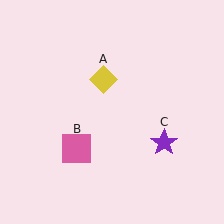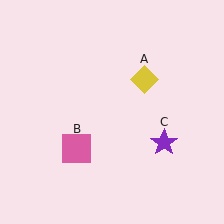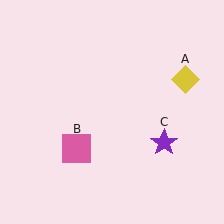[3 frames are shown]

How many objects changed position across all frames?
1 object changed position: yellow diamond (object A).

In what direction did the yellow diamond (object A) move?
The yellow diamond (object A) moved right.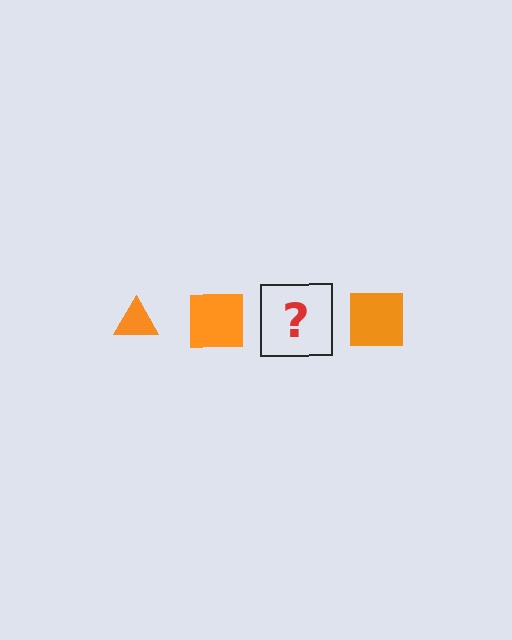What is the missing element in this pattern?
The missing element is an orange triangle.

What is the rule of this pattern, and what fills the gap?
The rule is that the pattern cycles through triangle, square shapes in orange. The gap should be filled with an orange triangle.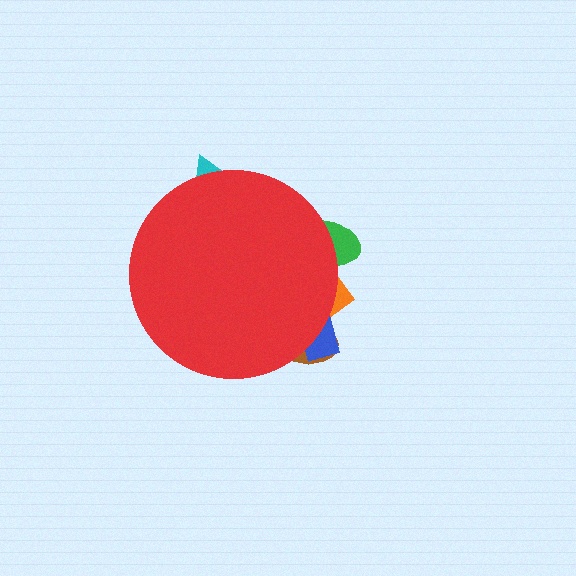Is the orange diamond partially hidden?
Yes, the orange diamond is partially hidden behind the red circle.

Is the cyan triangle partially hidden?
Yes, the cyan triangle is partially hidden behind the red circle.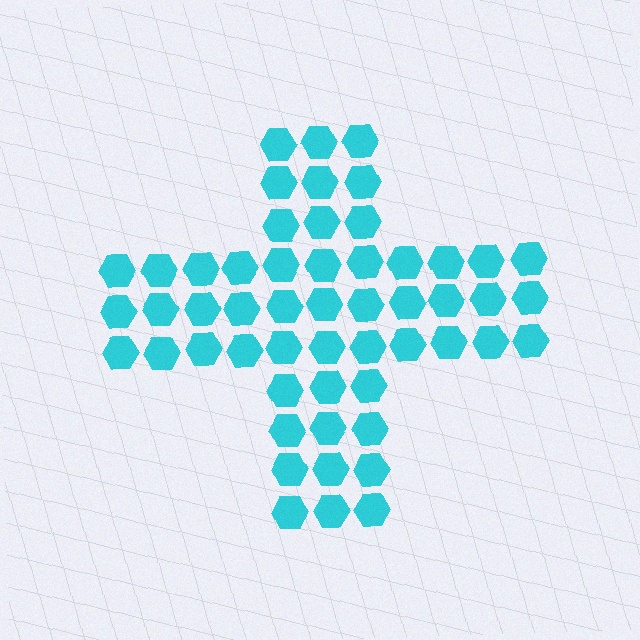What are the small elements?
The small elements are hexagons.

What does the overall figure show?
The overall figure shows a cross.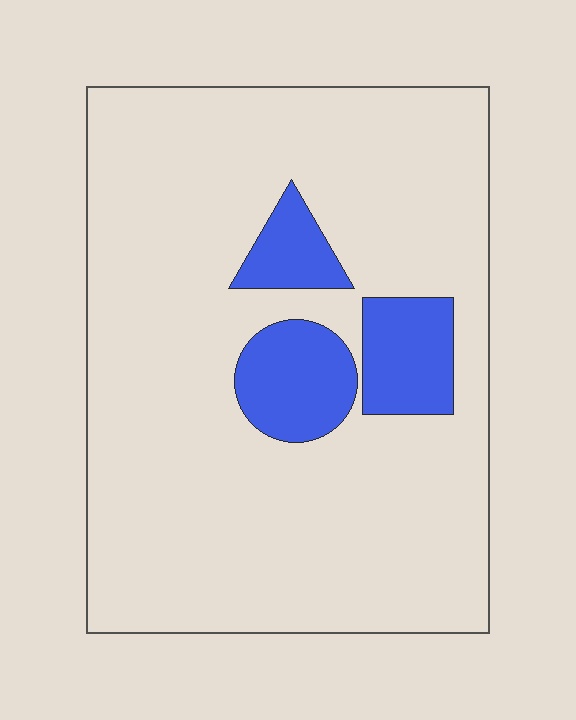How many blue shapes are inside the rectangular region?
3.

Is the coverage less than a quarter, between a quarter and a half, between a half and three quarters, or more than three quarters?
Less than a quarter.